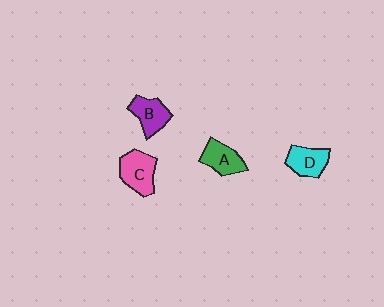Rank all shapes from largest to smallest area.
From largest to smallest: C (pink), A (green), B (purple), D (cyan).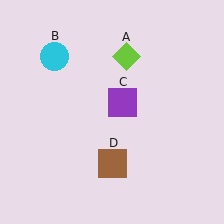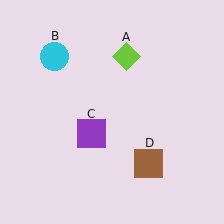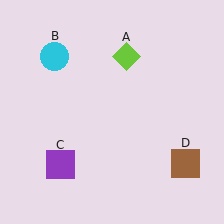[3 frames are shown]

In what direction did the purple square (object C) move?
The purple square (object C) moved down and to the left.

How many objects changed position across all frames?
2 objects changed position: purple square (object C), brown square (object D).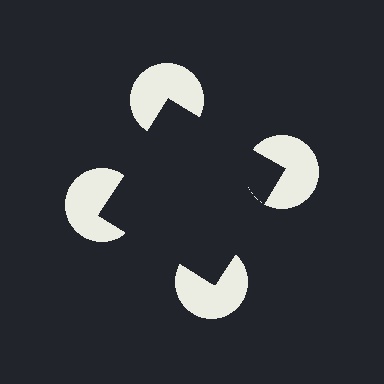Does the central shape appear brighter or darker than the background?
It typically appears slightly darker than the background, even though no actual brightness change is drawn.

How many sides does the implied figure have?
4 sides.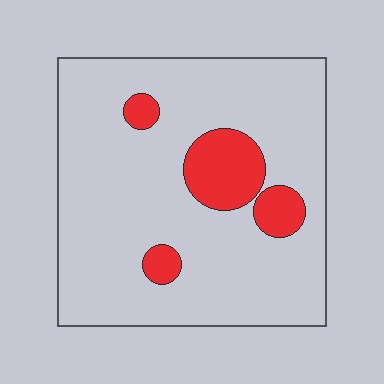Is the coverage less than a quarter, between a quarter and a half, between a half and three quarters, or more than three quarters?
Less than a quarter.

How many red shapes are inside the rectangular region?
4.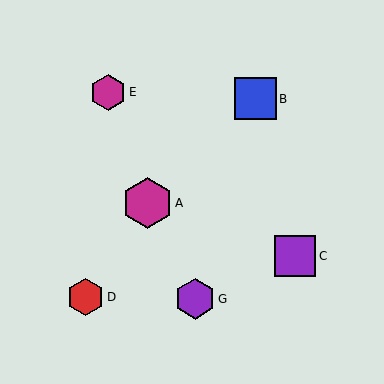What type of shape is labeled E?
Shape E is a magenta hexagon.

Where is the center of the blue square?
The center of the blue square is at (256, 99).